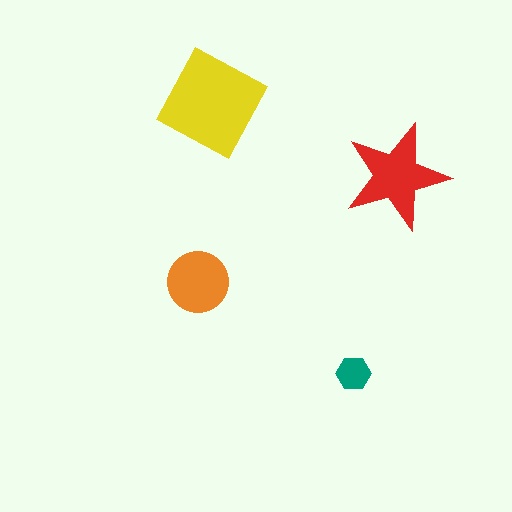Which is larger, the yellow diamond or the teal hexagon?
The yellow diamond.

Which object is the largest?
The yellow diamond.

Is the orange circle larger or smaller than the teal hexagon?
Larger.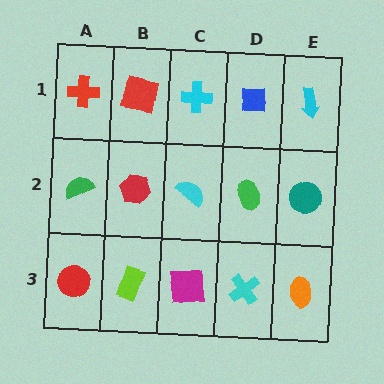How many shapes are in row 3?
5 shapes.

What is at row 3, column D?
A cyan cross.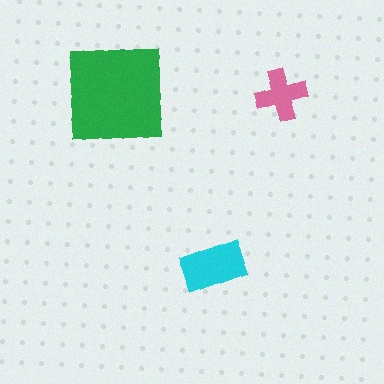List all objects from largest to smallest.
The green square, the cyan rectangle, the pink cross.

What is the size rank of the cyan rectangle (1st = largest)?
2nd.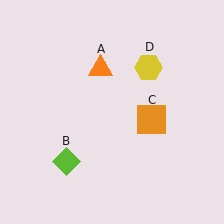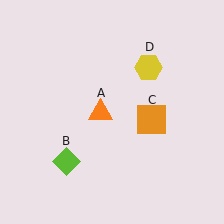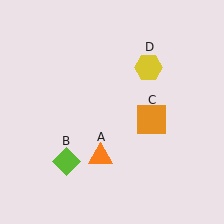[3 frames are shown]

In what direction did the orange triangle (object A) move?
The orange triangle (object A) moved down.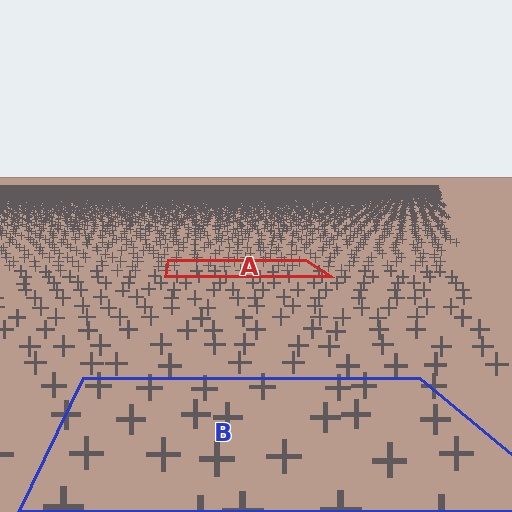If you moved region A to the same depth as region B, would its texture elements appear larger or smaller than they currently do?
They would appear larger. At a closer depth, the same texture elements are projected at a bigger on-screen size.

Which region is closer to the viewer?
Region B is closer. The texture elements there are larger and more spread out.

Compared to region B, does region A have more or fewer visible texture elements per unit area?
Region A has more texture elements per unit area — they are packed more densely because it is farther away.